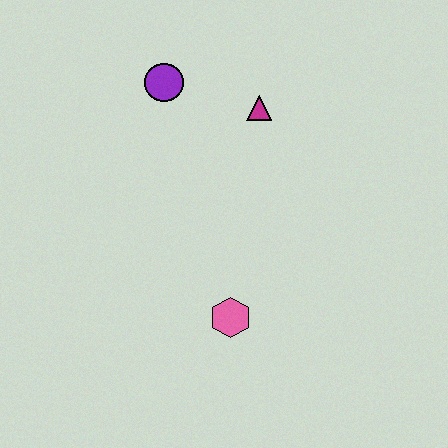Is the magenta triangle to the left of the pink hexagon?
No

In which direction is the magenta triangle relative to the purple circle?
The magenta triangle is to the right of the purple circle.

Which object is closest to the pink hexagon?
The magenta triangle is closest to the pink hexagon.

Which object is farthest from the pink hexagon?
The purple circle is farthest from the pink hexagon.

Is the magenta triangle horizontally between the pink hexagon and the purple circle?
No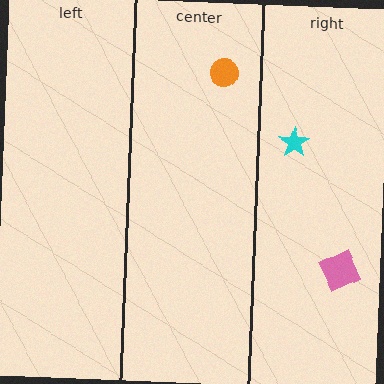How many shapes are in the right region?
2.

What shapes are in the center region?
The orange circle.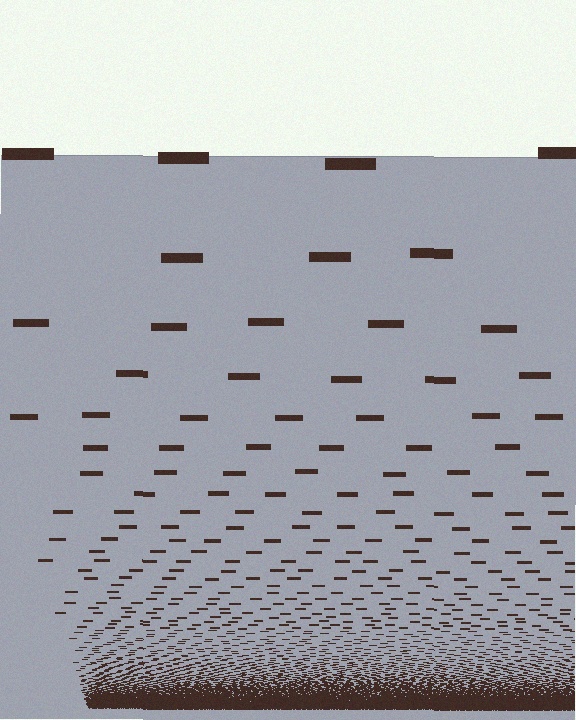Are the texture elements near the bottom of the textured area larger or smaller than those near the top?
Smaller. The gradient is inverted — elements near the bottom are smaller and denser.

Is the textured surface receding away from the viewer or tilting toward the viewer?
The surface appears to tilt toward the viewer. Texture elements get larger and sparser toward the top.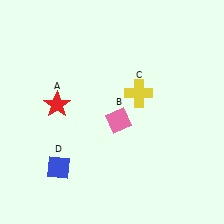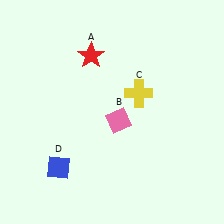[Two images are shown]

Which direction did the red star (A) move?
The red star (A) moved up.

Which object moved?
The red star (A) moved up.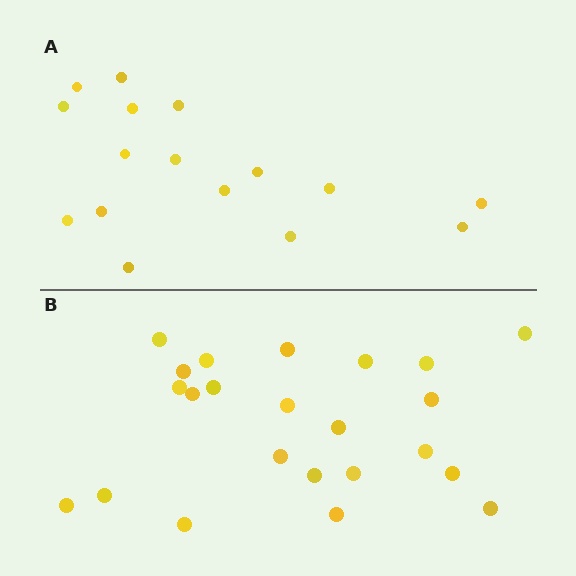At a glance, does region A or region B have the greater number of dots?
Region B (the bottom region) has more dots.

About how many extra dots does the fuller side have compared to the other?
Region B has roughly 8 or so more dots than region A.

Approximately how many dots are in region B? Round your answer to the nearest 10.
About 20 dots. (The exact count is 23, which rounds to 20.)